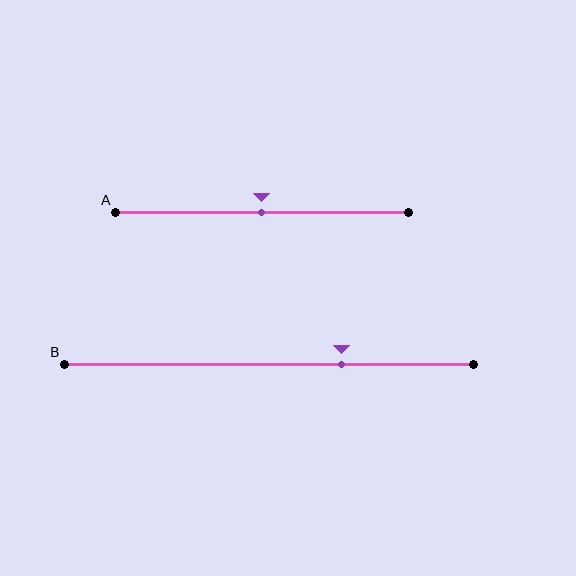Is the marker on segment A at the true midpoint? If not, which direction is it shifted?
Yes, the marker on segment A is at the true midpoint.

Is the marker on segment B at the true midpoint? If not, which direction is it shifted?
No, the marker on segment B is shifted to the right by about 18% of the segment length.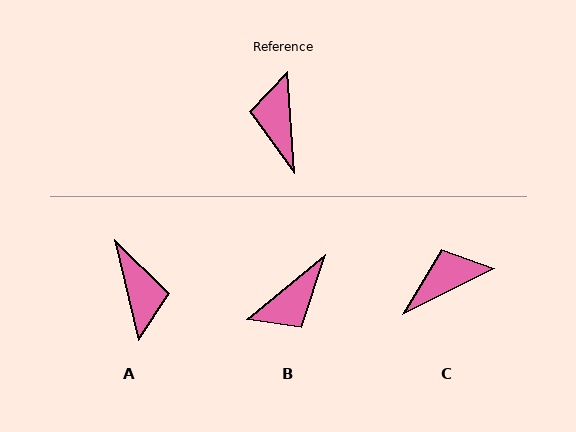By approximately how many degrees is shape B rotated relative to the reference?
Approximately 125 degrees counter-clockwise.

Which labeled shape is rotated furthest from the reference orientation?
A, about 171 degrees away.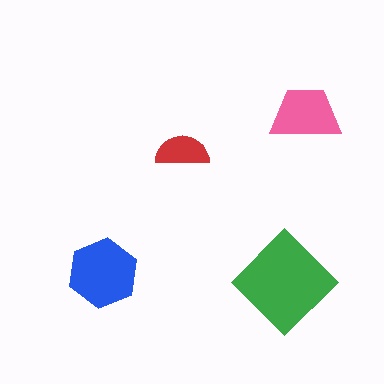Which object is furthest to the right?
The pink trapezoid is rightmost.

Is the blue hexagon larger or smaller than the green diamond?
Smaller.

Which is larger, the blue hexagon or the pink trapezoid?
The blue hexagon.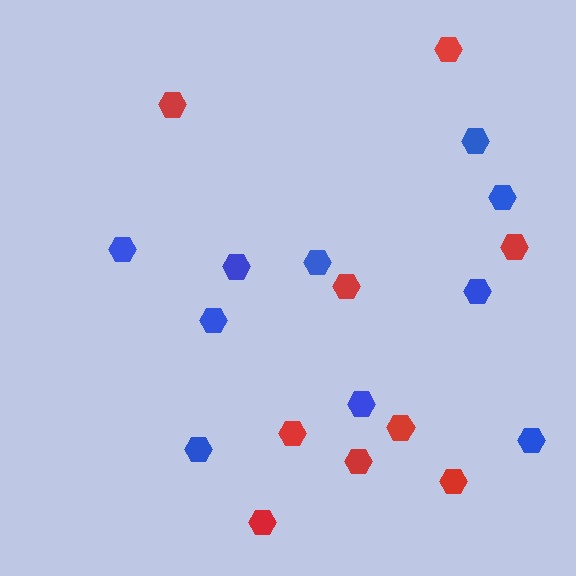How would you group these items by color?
There are 2 groups: one group of blue hexagons (10) and one group of red hexagons (9).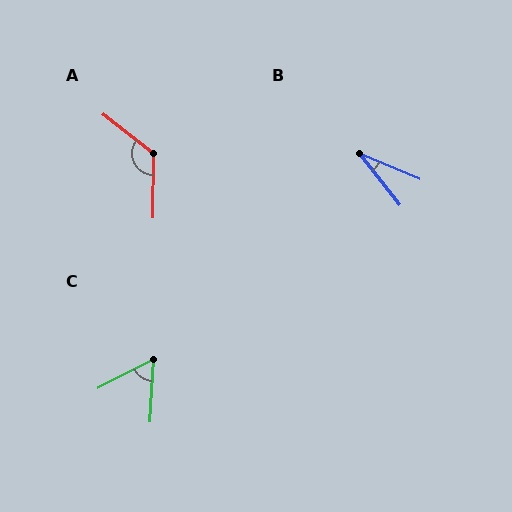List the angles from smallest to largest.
B (28°), C (59°), A (128°).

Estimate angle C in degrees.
Approximately 59 degrees.